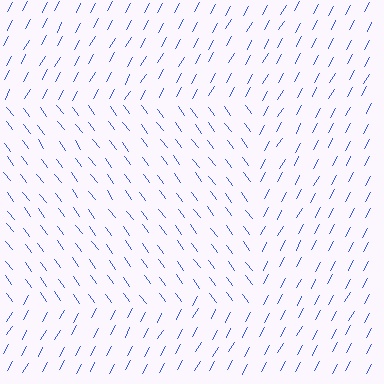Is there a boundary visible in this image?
Yes, there is a texture boundary formed by a change in line orientation.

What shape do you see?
I see a rectangle.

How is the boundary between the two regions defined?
The boundary is defined purely by a change in line orientation (approximately 66 degrees difference). All lines are the same color and thickness.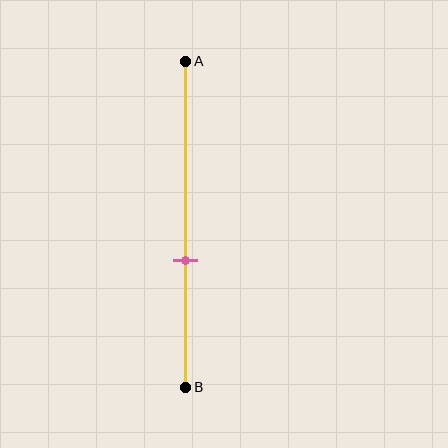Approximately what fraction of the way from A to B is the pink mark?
The pink mark is approximately 60% of the way from A to B.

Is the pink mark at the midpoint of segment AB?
No, the mark is at about 60% from A, not at the 50% midpoint.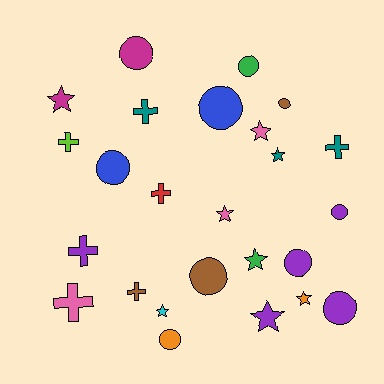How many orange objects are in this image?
There are 2 orange objects.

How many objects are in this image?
There are 25 objects.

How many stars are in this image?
There are 8 stars.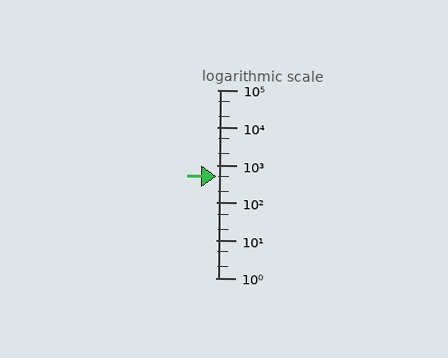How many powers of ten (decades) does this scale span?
The scale spans 5 decades, from 1 to 100000.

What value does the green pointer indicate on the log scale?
The pointer indicates approximately 500.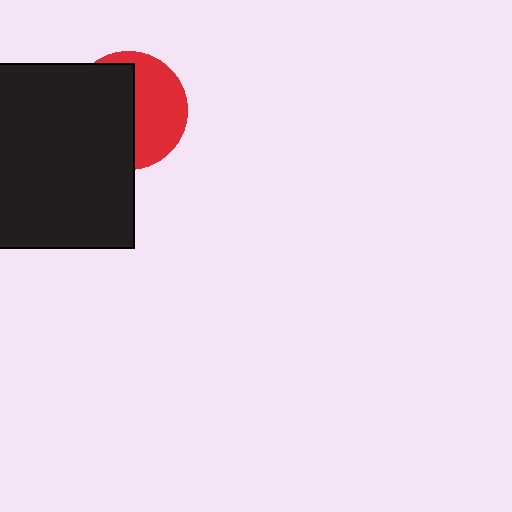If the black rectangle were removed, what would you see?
You would see the complete red circle.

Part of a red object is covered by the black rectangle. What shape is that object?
It is a circle.